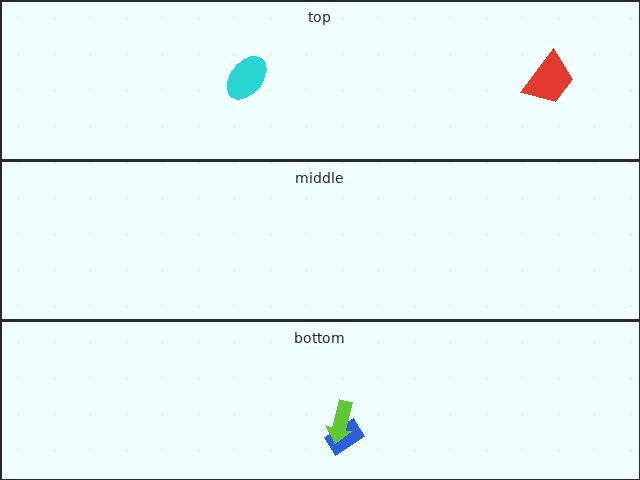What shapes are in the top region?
The cyan ellipse, the red trapezoid.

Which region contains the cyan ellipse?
The top region.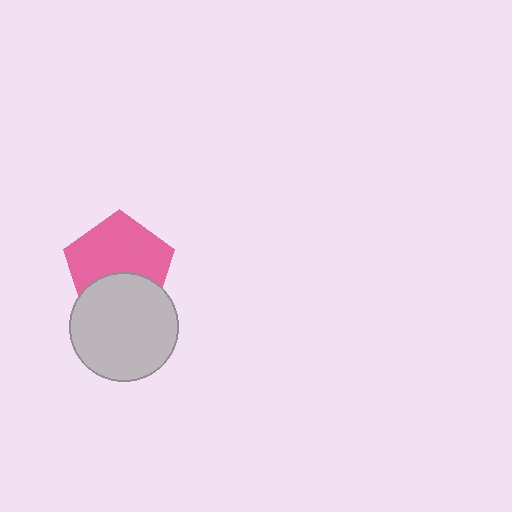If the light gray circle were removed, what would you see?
You would see the complete pink pentagon.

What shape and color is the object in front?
The object in front is a light gray circle.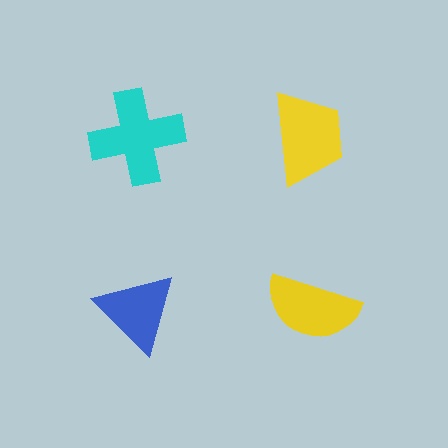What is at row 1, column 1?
A cyan cross.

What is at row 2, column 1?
A blue triangle.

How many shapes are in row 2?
2 shapes.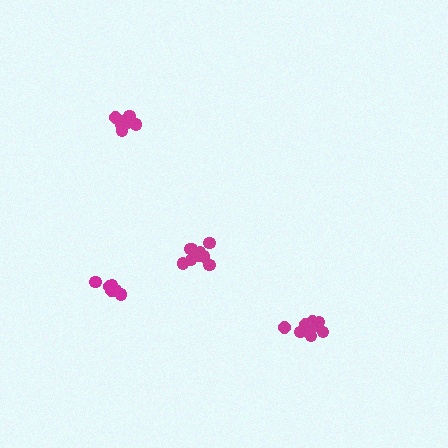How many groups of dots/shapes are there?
There are 4 groups.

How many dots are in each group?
Group 1: 8 dots, Group 2: 6 dots, Group 3: 9 dots, Group 4: 9 dots (32 total).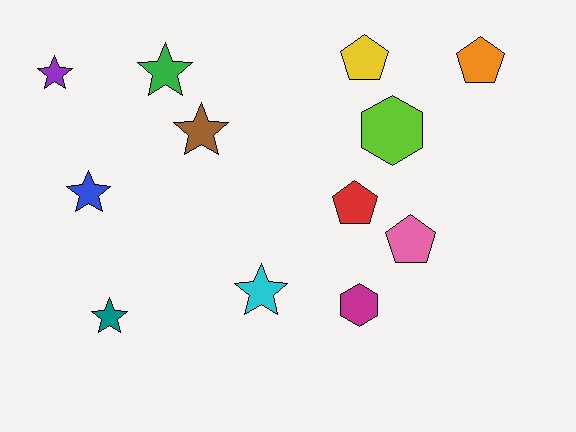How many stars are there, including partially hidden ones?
There are 6 stars.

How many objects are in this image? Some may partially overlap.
There are 12 objects.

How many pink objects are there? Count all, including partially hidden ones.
There is 1 pink object.